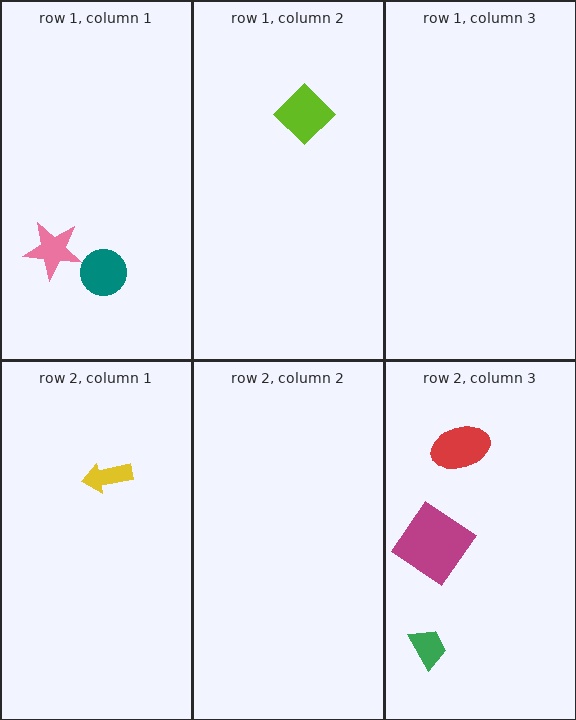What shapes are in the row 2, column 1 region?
The yellow arrow.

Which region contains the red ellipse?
The row 2, column 3 region.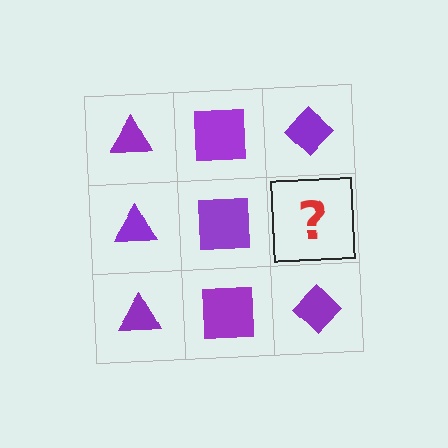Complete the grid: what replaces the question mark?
The question mark should be replaced with a purple diamond.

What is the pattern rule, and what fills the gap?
The rule is that each column has a consistent shape. The gap should be filled with a purple diamond.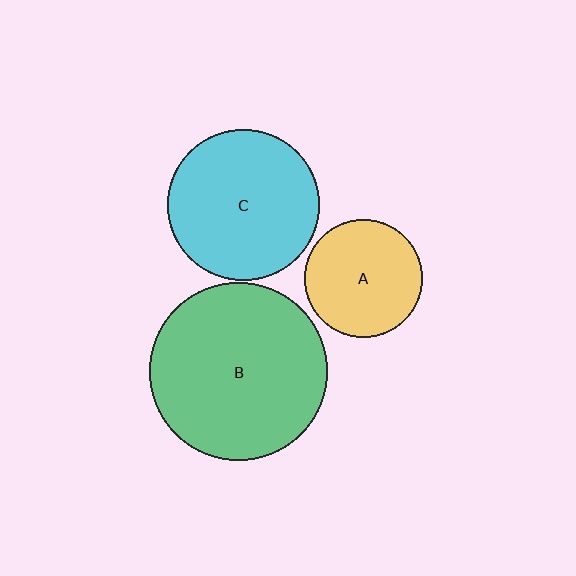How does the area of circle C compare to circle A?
Approximately 1.6 times.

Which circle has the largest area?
Circle B (green).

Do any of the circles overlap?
No, none of the circles overlap.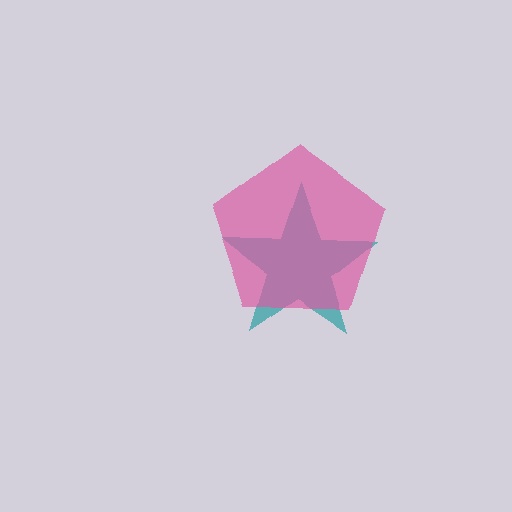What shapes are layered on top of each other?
The layered shapes are: a teal star, a pink pentagon.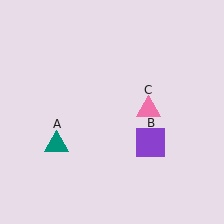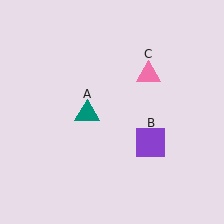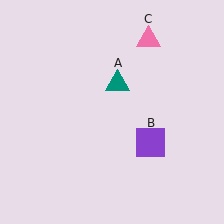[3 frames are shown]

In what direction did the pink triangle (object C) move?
The pink triangle (object C) moved up.